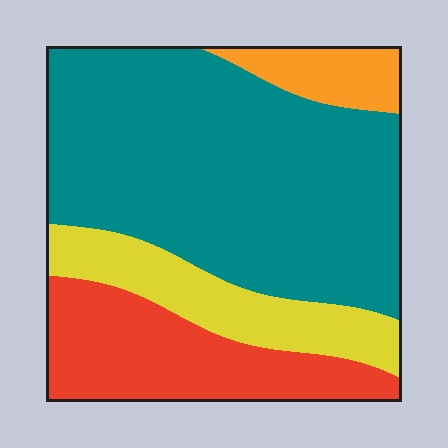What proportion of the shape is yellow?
Yellow covers around 15% of the shape.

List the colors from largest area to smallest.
From largest to smallest: teal, red, yellow, orange.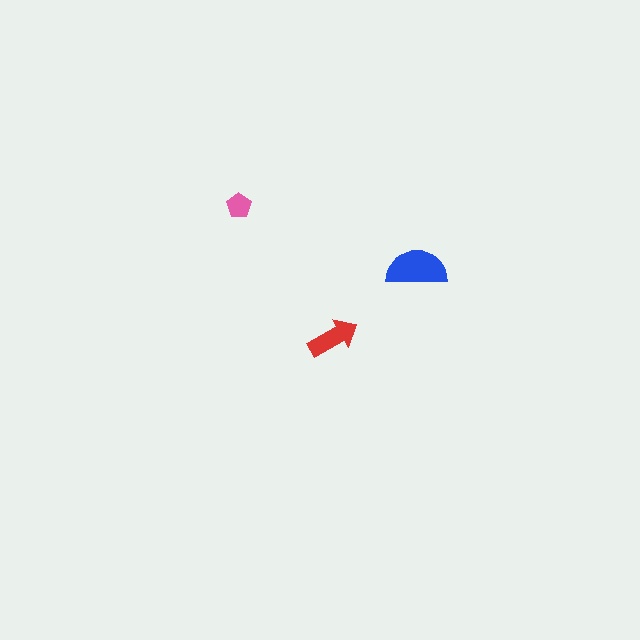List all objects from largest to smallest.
The blue semicircle, the red arrow, the pink pentagon.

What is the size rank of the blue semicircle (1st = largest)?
1st.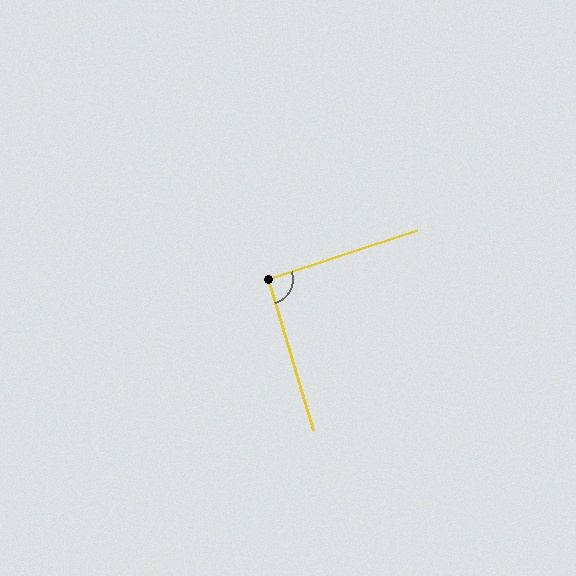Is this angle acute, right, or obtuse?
It is approximately a right angle.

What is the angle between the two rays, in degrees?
Approximately 92 degrees.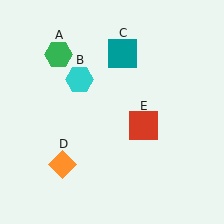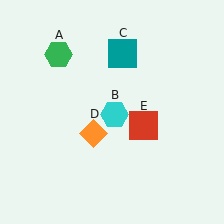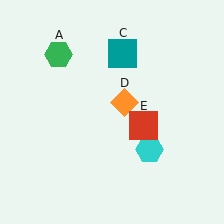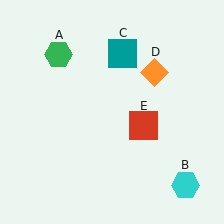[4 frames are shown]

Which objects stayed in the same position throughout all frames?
Green hexagon (object A) and teal square (object C) and red square (object E) remained stationary.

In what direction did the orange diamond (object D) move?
The orange diamond (object D) moved up and to the right.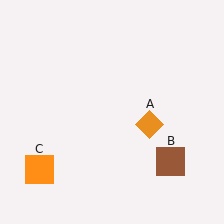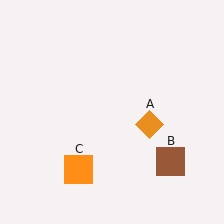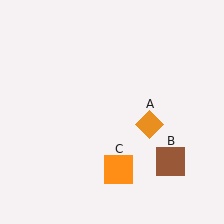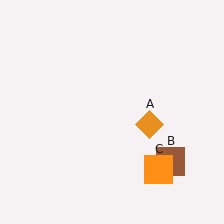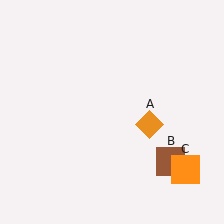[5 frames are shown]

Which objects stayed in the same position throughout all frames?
Orange diamond (object A) and brown square (object B) remained stationary.